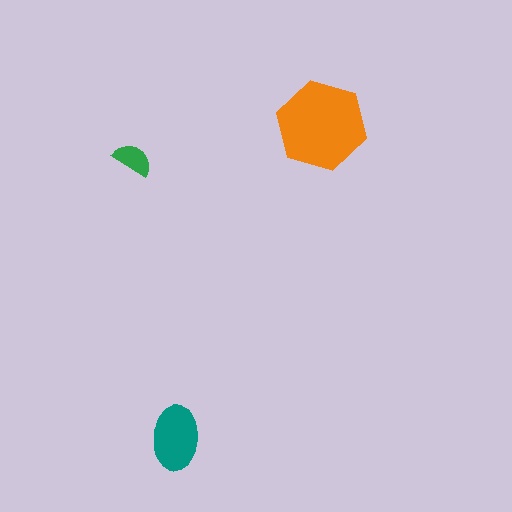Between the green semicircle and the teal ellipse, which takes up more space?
The teal ellipse.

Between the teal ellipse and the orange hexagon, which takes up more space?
The orange hexagon.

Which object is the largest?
The orange hexagon.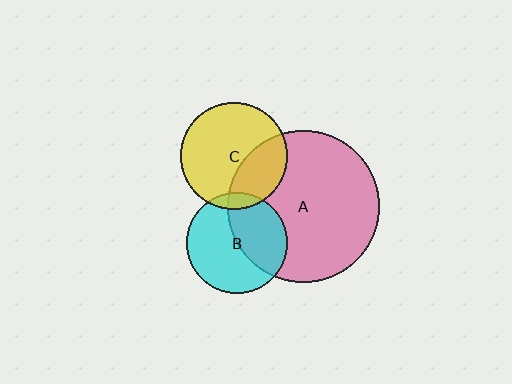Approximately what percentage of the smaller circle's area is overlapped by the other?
Approximately 10%.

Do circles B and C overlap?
Yes.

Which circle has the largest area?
Circle A (pink).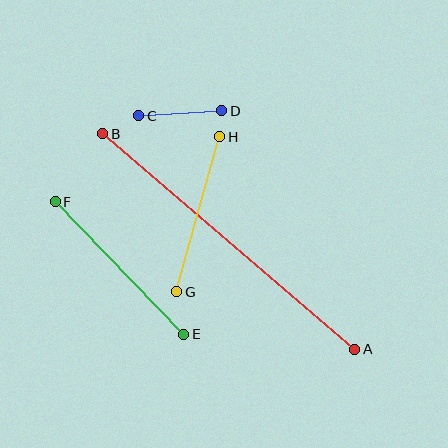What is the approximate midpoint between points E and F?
The midpoint is at approximately (119, 268) pixels.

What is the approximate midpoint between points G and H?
The midpoint is at approximately (198, 214) pixels.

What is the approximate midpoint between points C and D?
The midpoint is at approximately (180, 113) pixels.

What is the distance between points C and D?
The distance is approximately 83 pixels.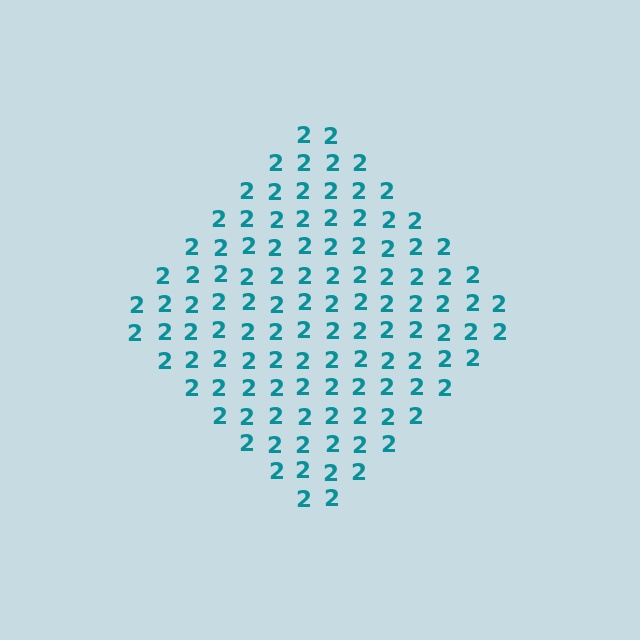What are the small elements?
The small elements are digit 2's.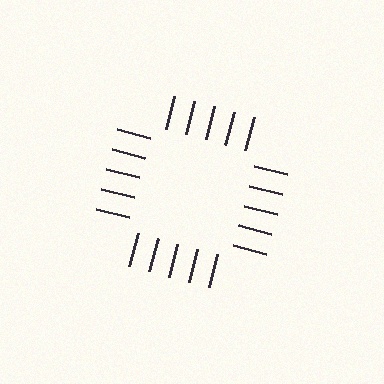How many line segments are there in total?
20 — 5 along each of the 4 edges.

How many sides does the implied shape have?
4 sides — the line-ends trace a square.